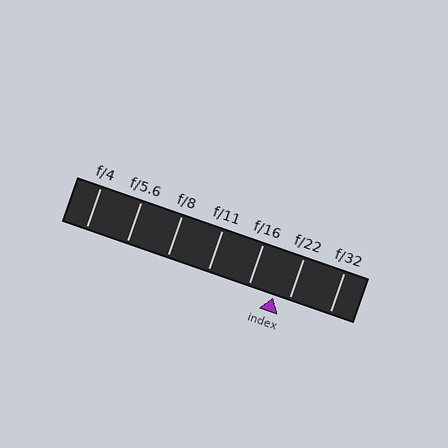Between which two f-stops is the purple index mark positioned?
The index mark is between f/16 and f/22.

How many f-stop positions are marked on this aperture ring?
There are 7 f-stop positions marked.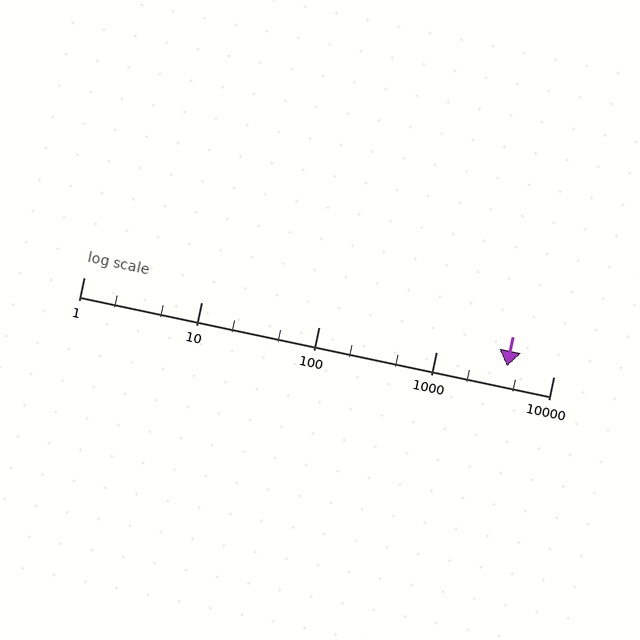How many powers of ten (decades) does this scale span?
The scale spans 4 decades, from 1 to 10000.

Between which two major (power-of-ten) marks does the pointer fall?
The pointer is between 1000 and 10000.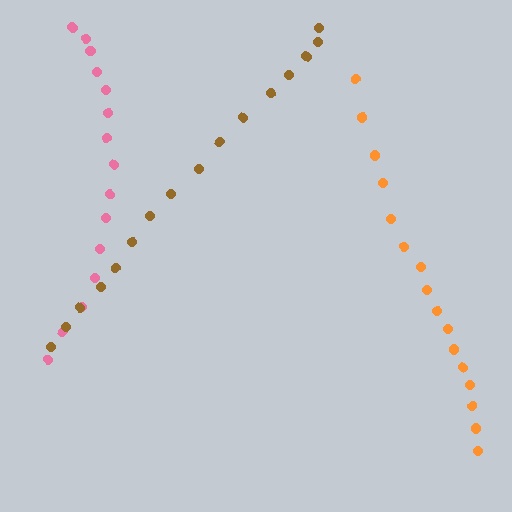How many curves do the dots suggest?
There are 3 distinct paths.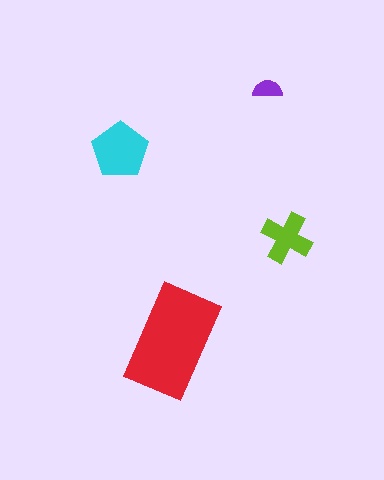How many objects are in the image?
There are 4 objects in the image.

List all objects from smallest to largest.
The purple semicircle, the lime cross, the cyan pentagon, the red rectangle.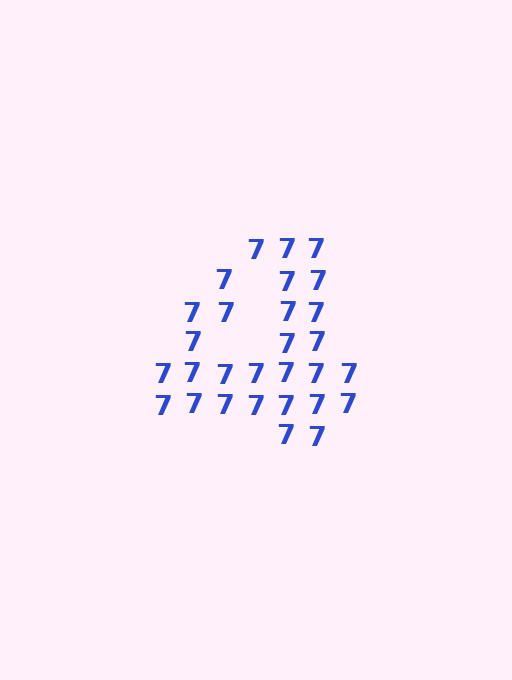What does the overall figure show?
The overall figure shows the digit 4.